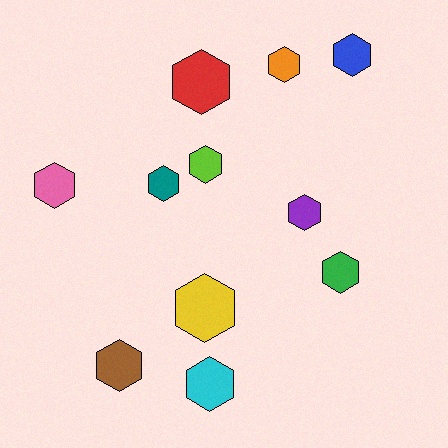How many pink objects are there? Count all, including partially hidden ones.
There is 1 pink object.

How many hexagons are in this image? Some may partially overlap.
There are 11 hexagons.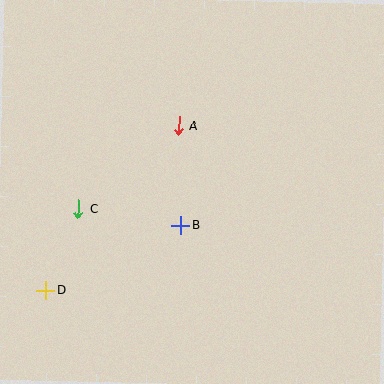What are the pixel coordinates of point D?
Point D is at (46, 290).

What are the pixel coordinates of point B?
Point B is at (181, 225).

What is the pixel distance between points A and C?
The distance between A and C is 130 pixels.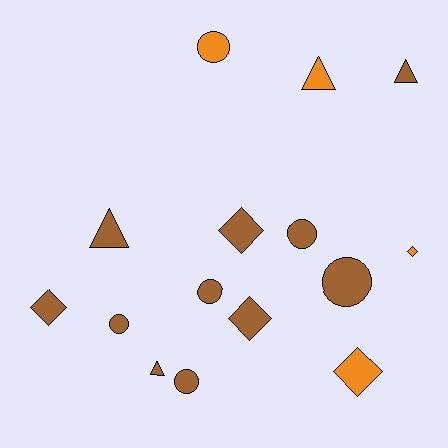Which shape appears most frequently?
Circle, with 6 objects.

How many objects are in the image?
There are 15 objects.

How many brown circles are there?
There are 5 brown circles.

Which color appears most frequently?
Brown, with 11 objects.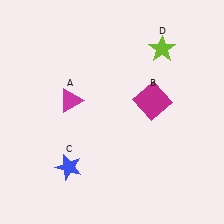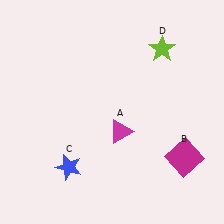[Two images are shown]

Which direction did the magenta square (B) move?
The magenta square (B) moved down.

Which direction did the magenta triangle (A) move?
The magenta triangle (A) moved right.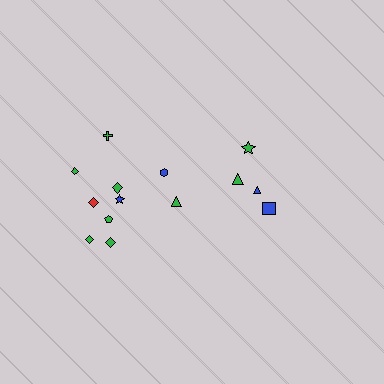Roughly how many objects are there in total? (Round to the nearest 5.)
Roughly 15 objects in total.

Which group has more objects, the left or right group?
The left group.